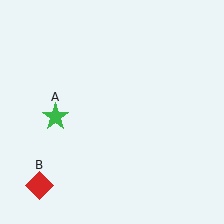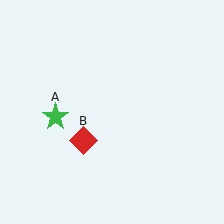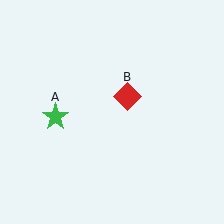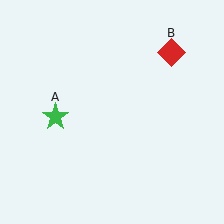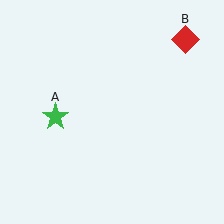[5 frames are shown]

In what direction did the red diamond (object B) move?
The red diamond (object B) moved up and to the right.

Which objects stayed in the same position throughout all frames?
Green star (object A) remained stationary.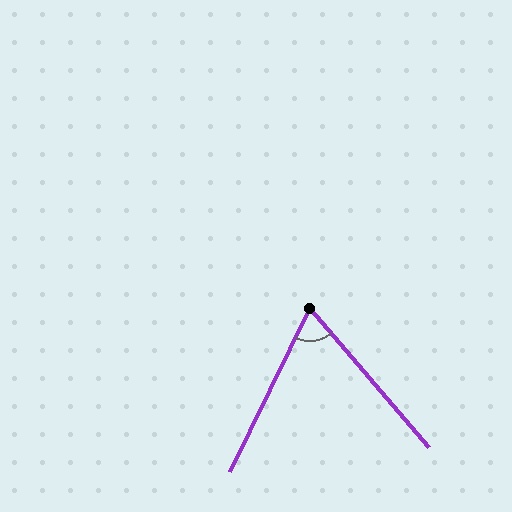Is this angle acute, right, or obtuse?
It is acute.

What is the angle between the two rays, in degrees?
Approximately 67 degrees.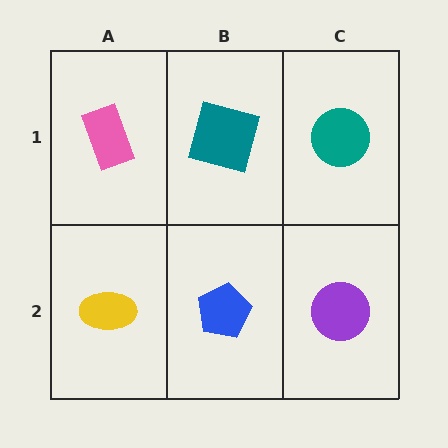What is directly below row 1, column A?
A yellow ellipse.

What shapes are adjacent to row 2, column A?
A pink rectangle (row 1, column A), a blue pentagon (row 2, column B).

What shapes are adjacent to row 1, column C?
A purple circle (row 2, column C), a teal square (row 1, column B).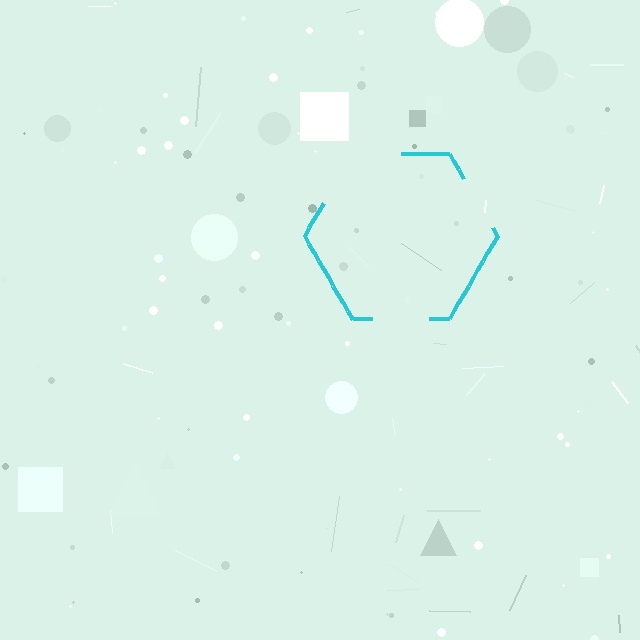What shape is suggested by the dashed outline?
The dashed outline suggests a hexagon.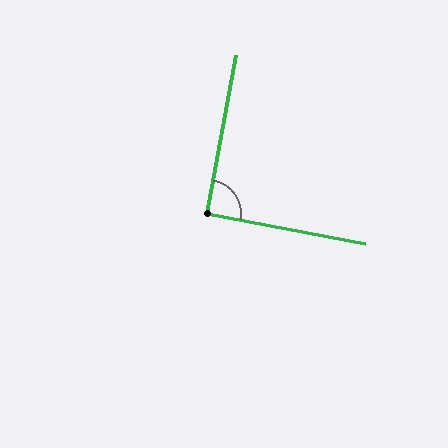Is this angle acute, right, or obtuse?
It is approximately a right angle.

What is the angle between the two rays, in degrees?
Approximately 90 degrees.